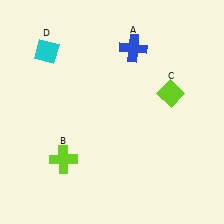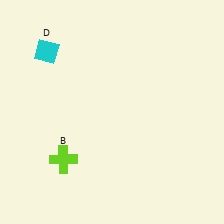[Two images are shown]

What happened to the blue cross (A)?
The blue cross (A) was removed in Image 2. It was in the top-right area of Image 1.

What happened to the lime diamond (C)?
The lime diamond (C) was removed in Image 2. It was in the top-right area of Image 1.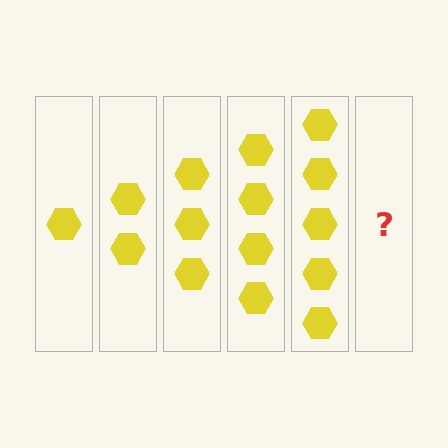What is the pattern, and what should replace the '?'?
The pattern is that each step adds one more hexagon. The '?' should be 6 hexagons.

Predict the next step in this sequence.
The next step is 6 hexagons.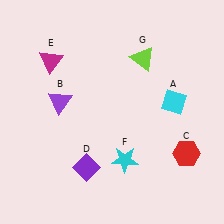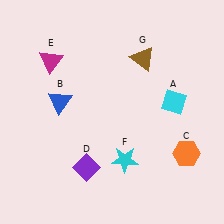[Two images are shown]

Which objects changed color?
B changed from purple to blue. C changed from red to orange. G changed from lime to brown.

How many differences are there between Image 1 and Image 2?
There are 3 differences between the two images.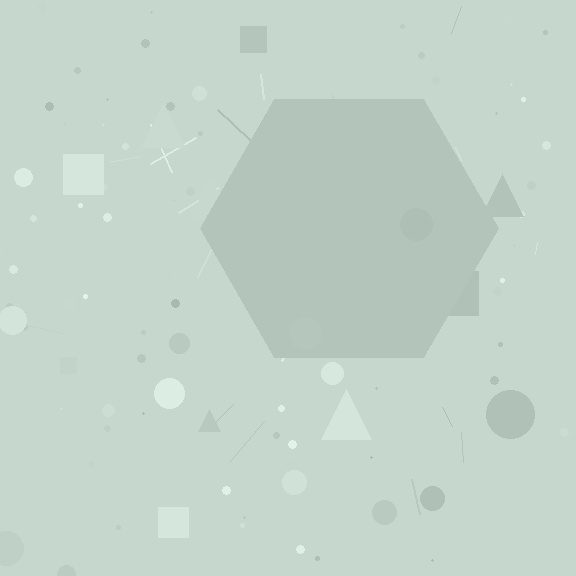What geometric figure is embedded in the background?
A hexagon is embedded in the background.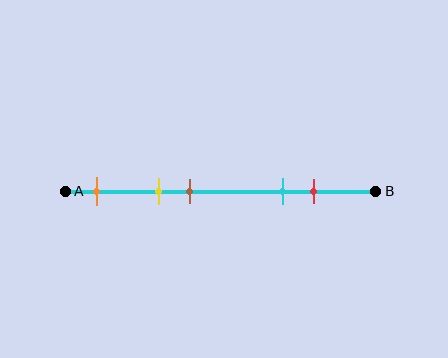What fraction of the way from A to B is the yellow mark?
The yellow mark is approximately 30% (0.3) of the way from A to B.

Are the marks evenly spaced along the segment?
No, the marks are not evenly spaced.